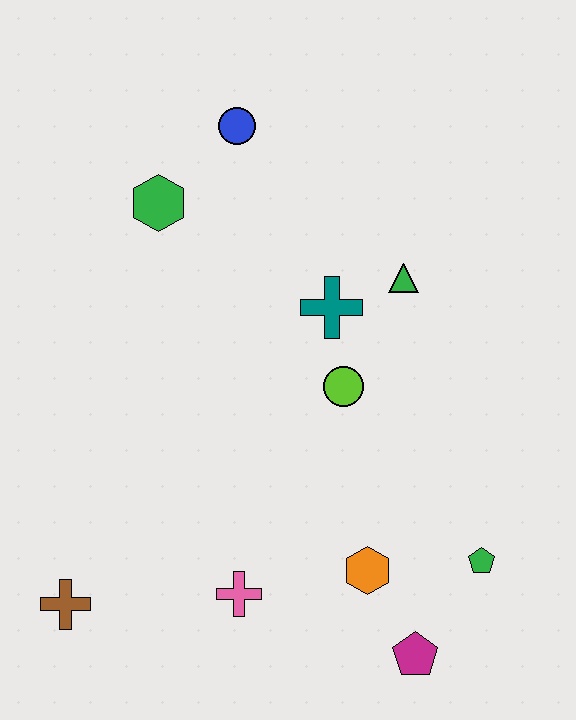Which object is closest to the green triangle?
The teal cross is closest to the green triangle.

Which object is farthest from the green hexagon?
The magenta pentagon is farthest from the green hexagon.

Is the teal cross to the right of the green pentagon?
No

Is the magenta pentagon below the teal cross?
Yes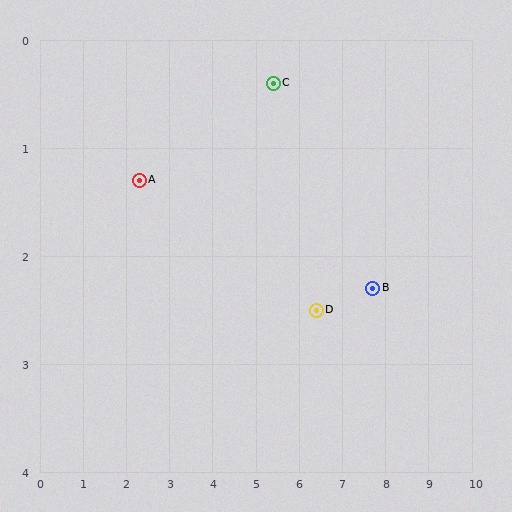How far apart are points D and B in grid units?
Points D and B are about 1.3 grid units apart.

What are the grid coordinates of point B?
Point B is at approximately (7.7, 2.3).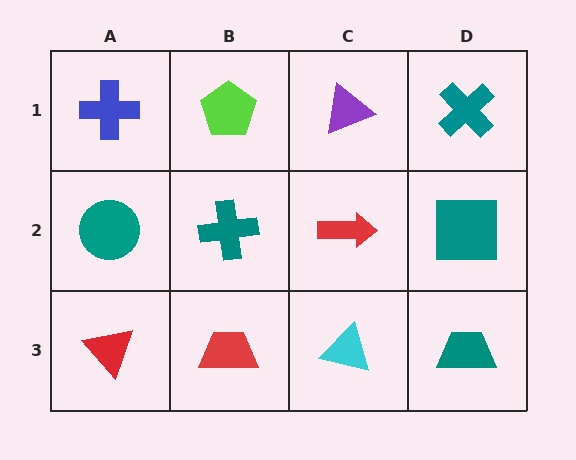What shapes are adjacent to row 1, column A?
A teal circle (row 2, column A), a lime pentagon (row 1, column B).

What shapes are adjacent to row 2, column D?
A teal cross (row 1, column D), a teal trapezoid (row 3, column D), a red arrow (row 2, column C).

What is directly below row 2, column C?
A cyan triangle.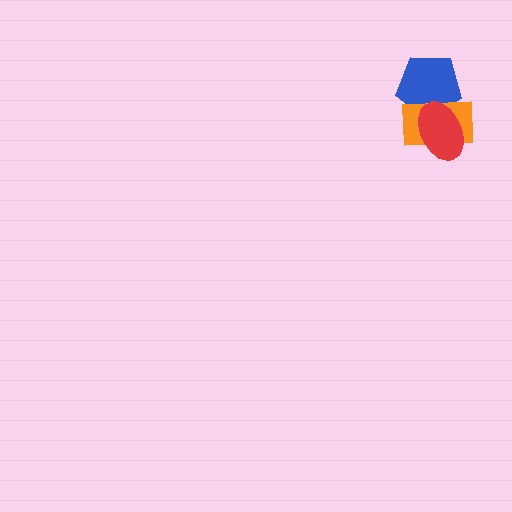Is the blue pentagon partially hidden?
Yes, it is partially covered by another shape.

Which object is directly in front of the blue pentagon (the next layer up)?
The orange rectangle is directly in front of the blue pentagon.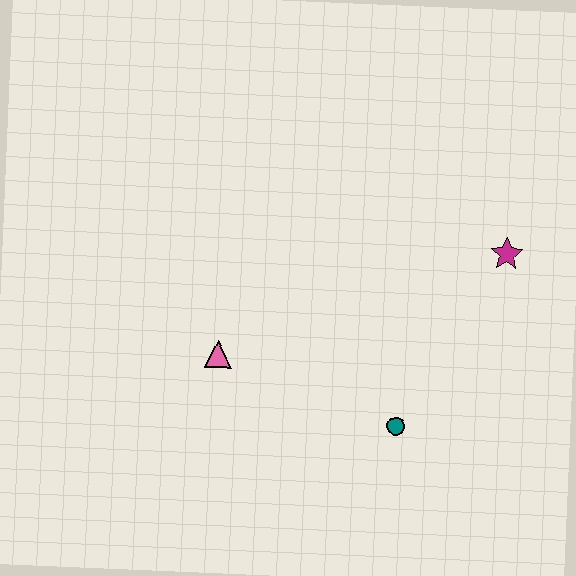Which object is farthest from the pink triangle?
The magenta star is farthest from the pink triangle.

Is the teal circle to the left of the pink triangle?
No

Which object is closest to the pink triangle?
The teal circle is closest to the pink triangle.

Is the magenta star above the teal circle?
Yes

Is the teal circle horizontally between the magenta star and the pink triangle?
Yes